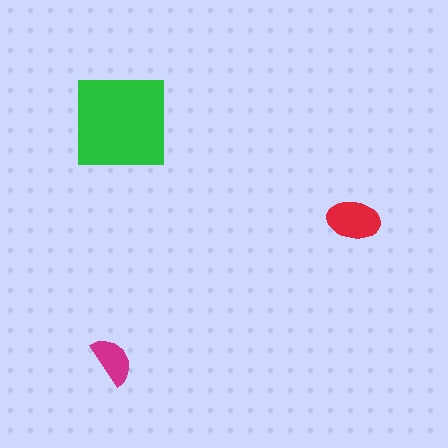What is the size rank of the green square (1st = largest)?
1st.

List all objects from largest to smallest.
The green square, the red ellipse, the magenta semicircle.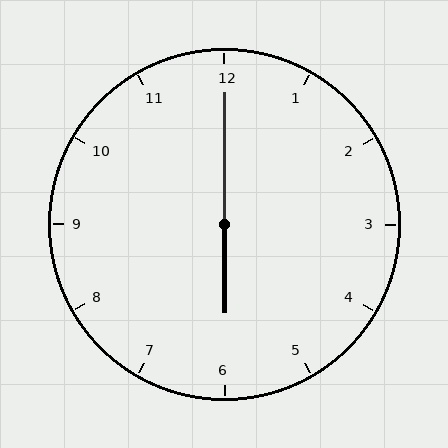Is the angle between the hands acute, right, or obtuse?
It is obtuse.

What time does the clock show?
6:00.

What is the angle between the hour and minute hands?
Approximately 180 degrees.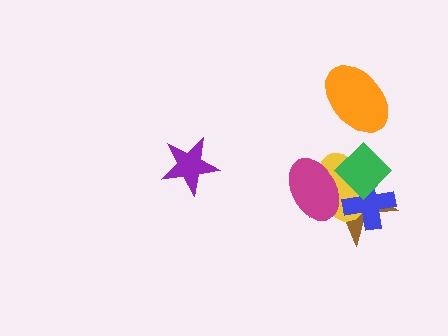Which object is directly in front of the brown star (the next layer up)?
The yellow ellipse is directly in front of the brown star.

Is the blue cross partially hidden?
Yes, it is partially covered by another shape.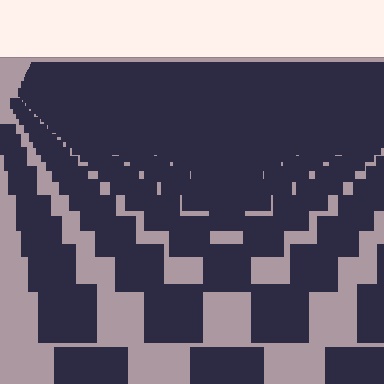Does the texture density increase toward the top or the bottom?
Density increases toward the top.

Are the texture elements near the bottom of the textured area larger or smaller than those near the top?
Larger. Near the bottom, elements are closer to the viewer and appear at a bigger on-screen size.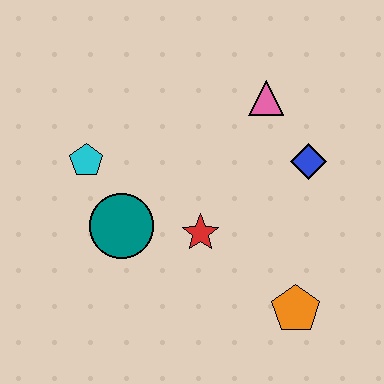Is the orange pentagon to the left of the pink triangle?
No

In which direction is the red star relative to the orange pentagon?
The red star is to the left of the orange pentagon.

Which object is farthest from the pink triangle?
The orange pentagon is farthest from the pink triangle.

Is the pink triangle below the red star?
No